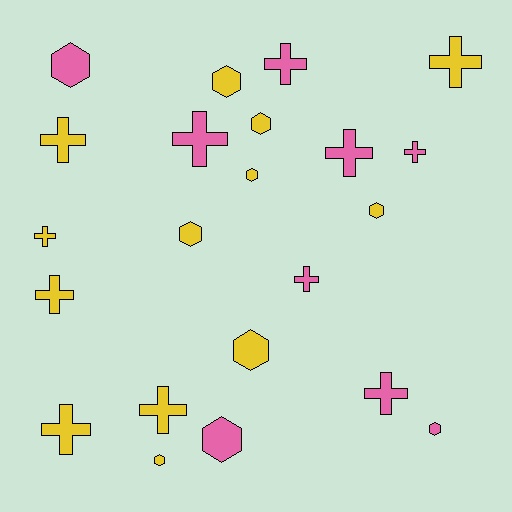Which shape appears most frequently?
Cross, with 12 objects.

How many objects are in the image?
There are 22 objects.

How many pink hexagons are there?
There are 3 pink hexagons.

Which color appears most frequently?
Yellow, with 13 objects.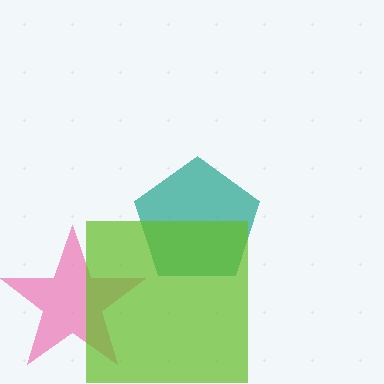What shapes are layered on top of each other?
The layered shapes are: a teal pentagon, a pink star, a lime square.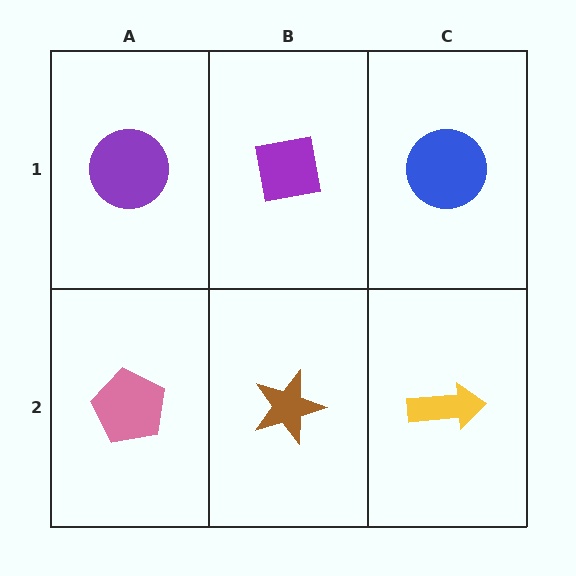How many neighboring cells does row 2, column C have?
2.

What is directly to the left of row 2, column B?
A pink pentagon.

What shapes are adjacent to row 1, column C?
A yellow arrow (row 2, column C), a purple square (row 1, column B).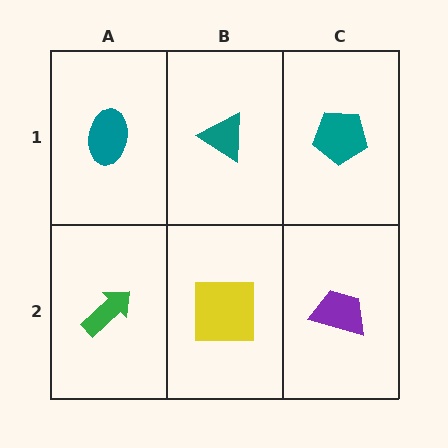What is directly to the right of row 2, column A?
A yellow square.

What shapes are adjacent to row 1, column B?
A yellow square (row 2, column B), a teal ellipse (row 1, column A), a teal pentagon (row 1, column C).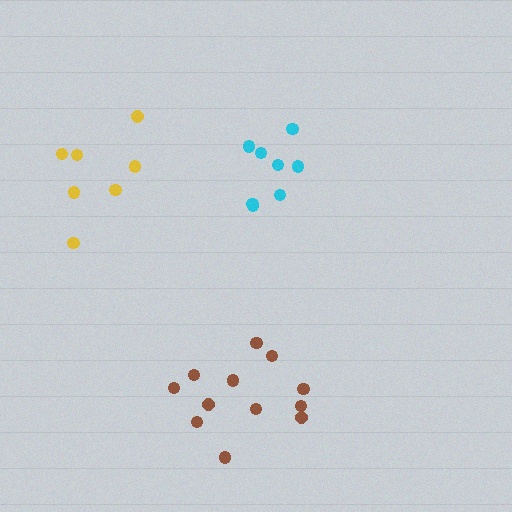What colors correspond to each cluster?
The clusters are colored: yellow, brown, cyan.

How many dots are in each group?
Group 1: 7 dots, Group 2: 12 dots, Group 3: 8 dots (27 total).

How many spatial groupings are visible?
There are 3 spatial groupings.